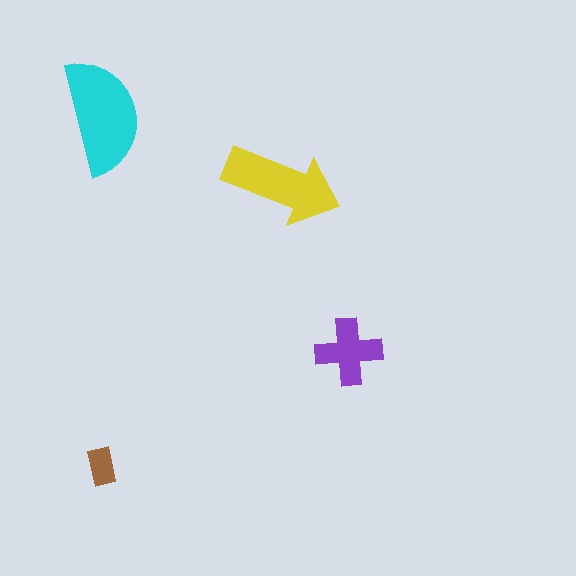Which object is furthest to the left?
The brown rectangle is leftmost.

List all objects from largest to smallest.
The cyan semicircle, the yellow arrow, the purple cross, the brown rectangle.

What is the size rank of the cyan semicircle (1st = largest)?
1st.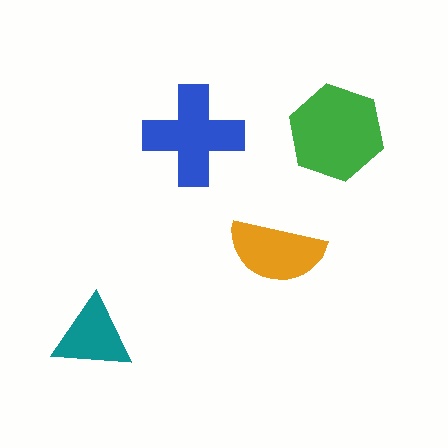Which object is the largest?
The green hexagon.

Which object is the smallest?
The teal triangle.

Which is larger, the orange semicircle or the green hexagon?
The green hexagon.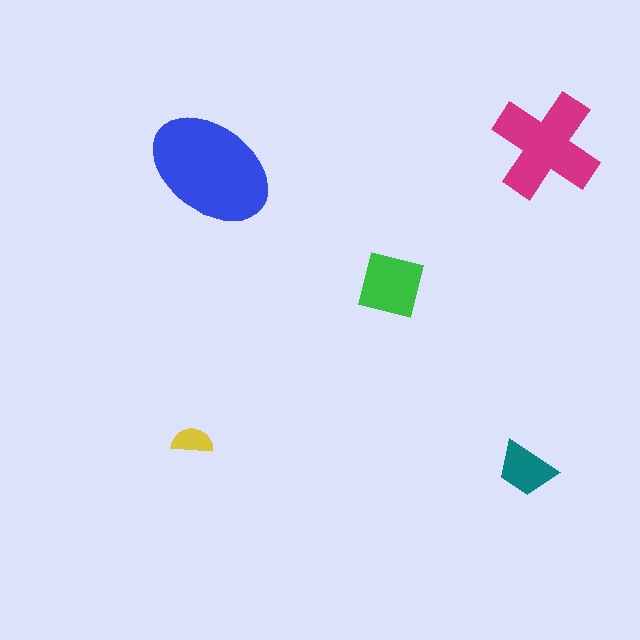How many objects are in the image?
There are 5 objects in the image.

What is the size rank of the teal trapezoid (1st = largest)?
4th.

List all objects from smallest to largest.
The yellow semicircle, the teal trapezoid, the green square, the magenta cross, the blue ellipse.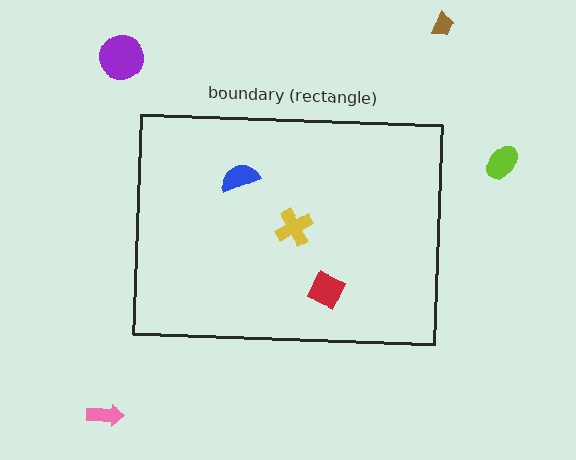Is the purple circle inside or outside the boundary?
Outside.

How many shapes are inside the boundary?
3 inside, 4 outside.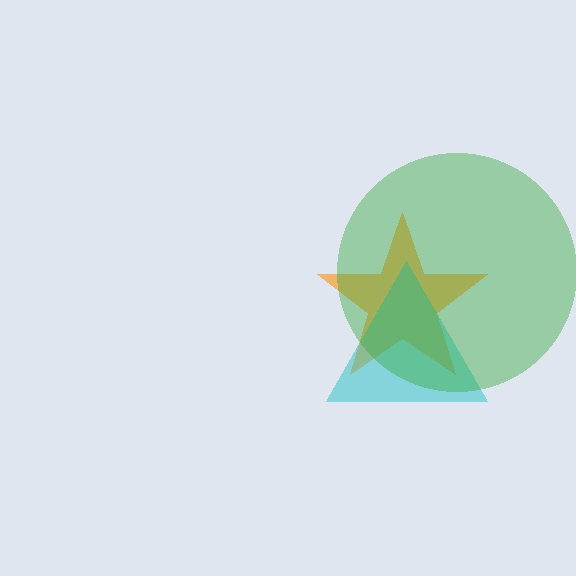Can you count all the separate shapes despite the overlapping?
Yes, there are 3 separate shapes.